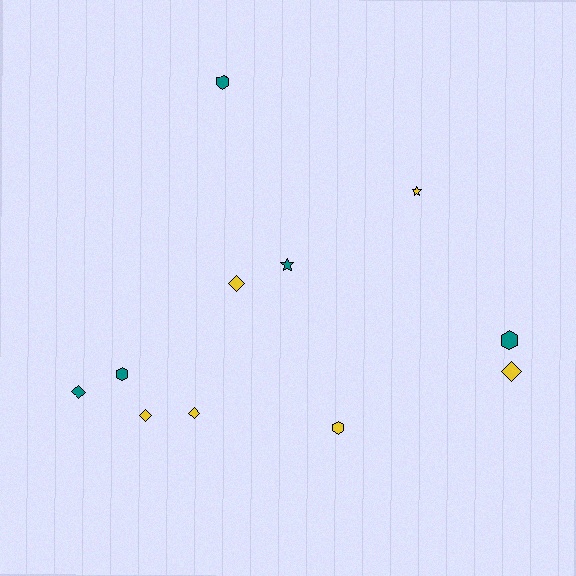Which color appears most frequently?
Yellow, with 6 objects.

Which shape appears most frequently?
Diamond, with 5 objects.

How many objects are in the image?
There are 11 objects.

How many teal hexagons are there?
There are 3 teal hexagons.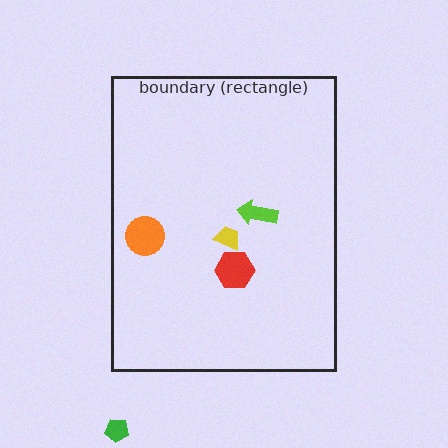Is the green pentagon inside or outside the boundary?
Outside.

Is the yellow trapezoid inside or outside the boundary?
Inside.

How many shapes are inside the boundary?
4 inside, 1 outside.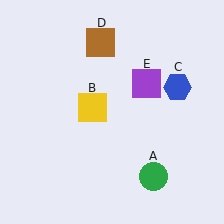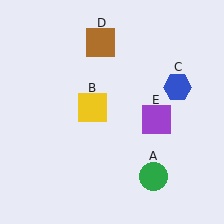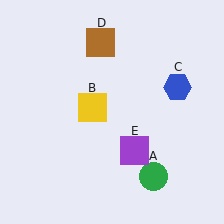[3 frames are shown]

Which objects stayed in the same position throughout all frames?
Green circle (object A) and yellow square (object B) and blue hexagon (object C) and brown square (object D) remained stationary.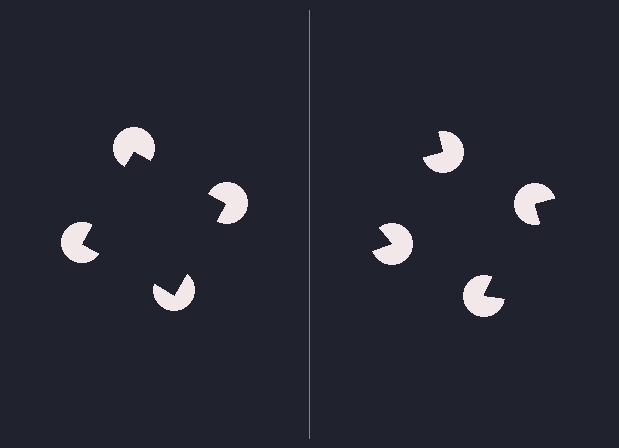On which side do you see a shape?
An illusory square appears on the left side. On the right side the wedge cuts are rotated, so no coherent shape forms.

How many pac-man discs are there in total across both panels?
8 — 4 on each side.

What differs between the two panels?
The pac-man discs are positioned identically on both sides; only the wedge orientations differ. On the left they align to a square; on the right they are misaligned.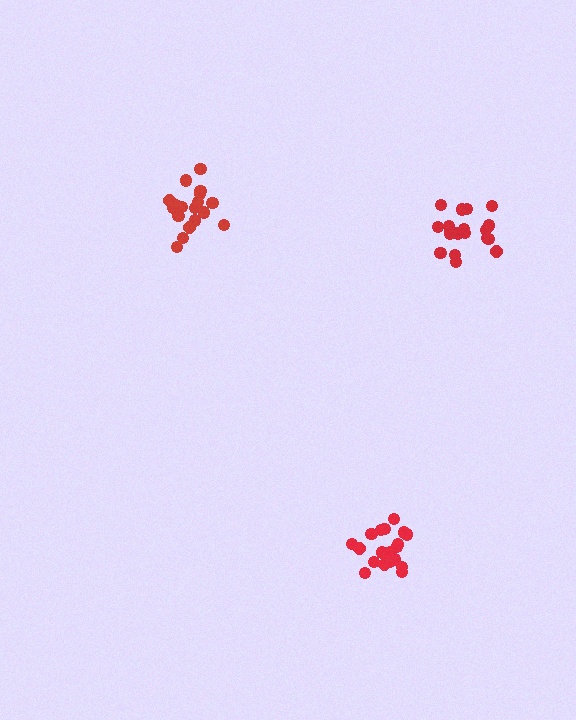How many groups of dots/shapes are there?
There are 3 groups.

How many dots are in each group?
Group 1: 19 dots, Group 2: 19 dots, Group 3: 19 dots (57 total).